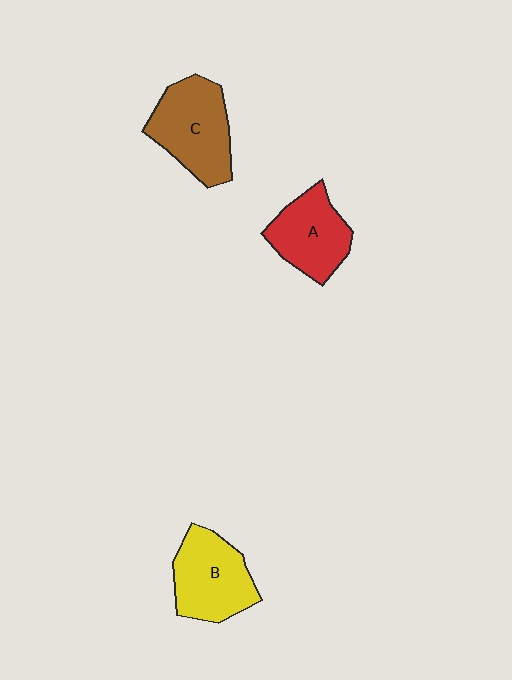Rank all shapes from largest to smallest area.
From largest to smallest: C (brown), B (yellow), A (red).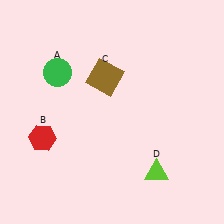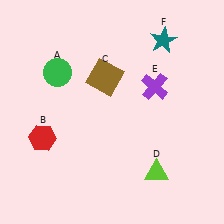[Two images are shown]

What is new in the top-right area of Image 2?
A teal star (F) was added in the top-right area of Image 2.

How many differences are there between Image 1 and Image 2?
There are 2 differences between the two images.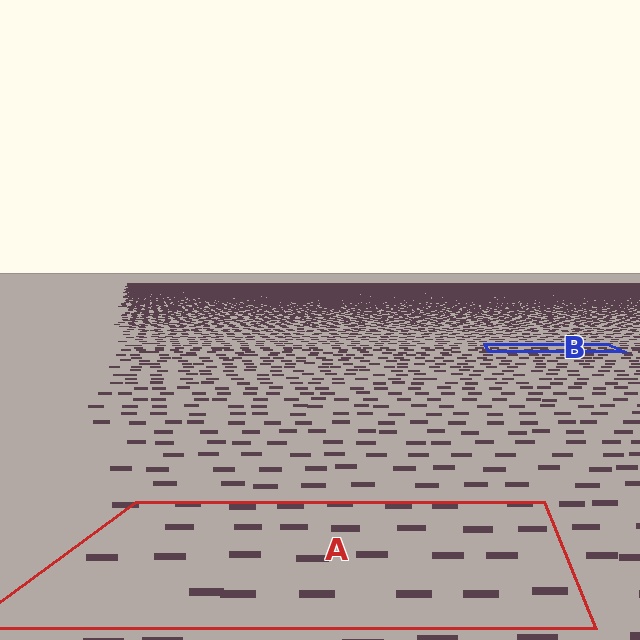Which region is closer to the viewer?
Region A is closer. The texture elements there are larger and more spread out.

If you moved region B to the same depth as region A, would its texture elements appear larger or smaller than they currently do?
They would appear larger. At a closer depth, the same texture elements are projected at a bigger on-screen size.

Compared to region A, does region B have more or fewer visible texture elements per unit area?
Region B has more texture elements per unit area — they are packed more densely because it is farther away.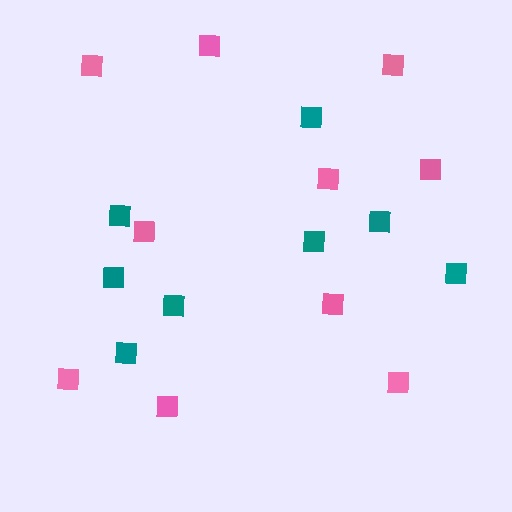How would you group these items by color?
There are 2 groups: one group of teal squares (8) and one group of pink squares (10).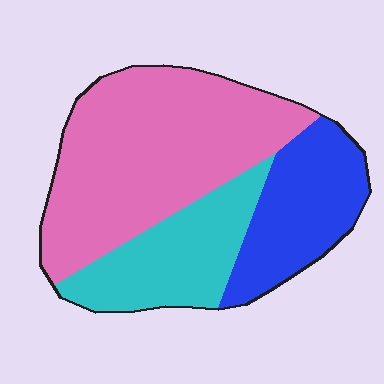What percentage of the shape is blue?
Blue takes up less than a quarter of the shape.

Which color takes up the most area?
Pink, at roughly 50%.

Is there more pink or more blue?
Pink.